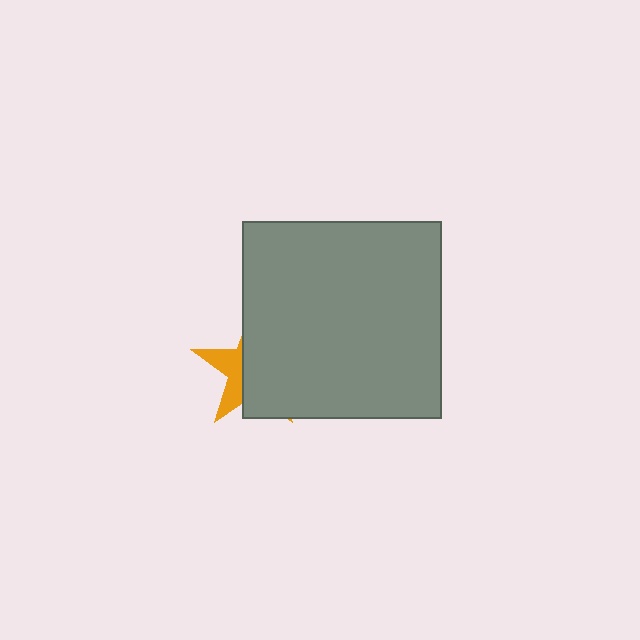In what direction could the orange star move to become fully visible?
The orange star could move left. That would shift it out from behind the gray rectangle entirely.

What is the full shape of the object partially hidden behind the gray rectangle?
The partially hidden object is an orange star.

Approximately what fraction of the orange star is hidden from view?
Roughly 68% of the orange star is hidden behind the gray rectangle.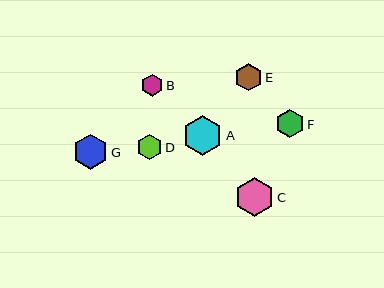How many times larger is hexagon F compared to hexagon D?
Hexagon F is approximately 1.1 times the size of hexagon D.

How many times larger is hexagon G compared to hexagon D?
Hexagon G is approximately 1.4 times the size of hexagon D.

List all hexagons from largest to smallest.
From largest to smallest: A, C, G, F, E, D, B.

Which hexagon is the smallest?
Hexagon B is the smallest with a size of approximately 22 pixels.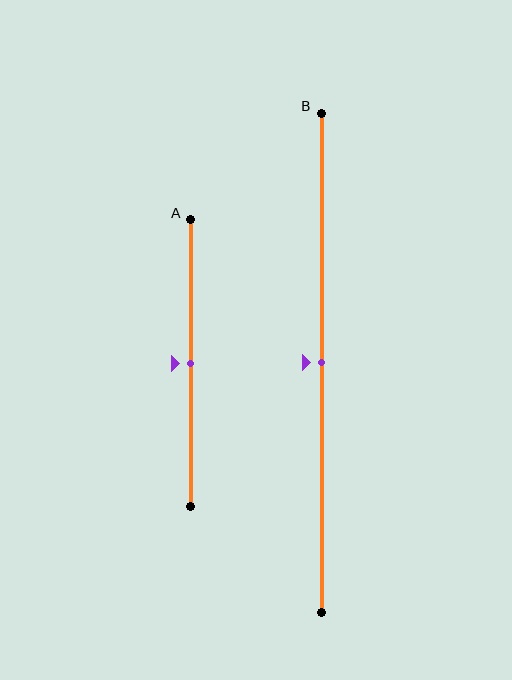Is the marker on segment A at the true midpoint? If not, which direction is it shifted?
Yes, the marker on segment A is at the true midpoint.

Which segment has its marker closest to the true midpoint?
Segment A has its marker closest to the true midpoint.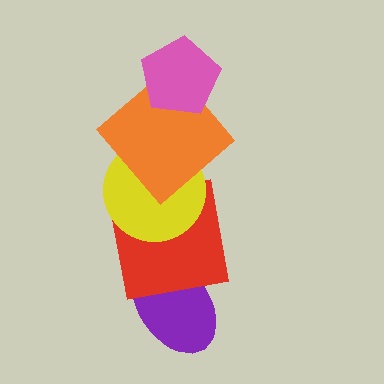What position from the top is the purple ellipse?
The purple ellipse is 5th from the top.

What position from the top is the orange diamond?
The orange diamond is 2nd from the top.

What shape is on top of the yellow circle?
The orange diamond is on top of the yellow circle.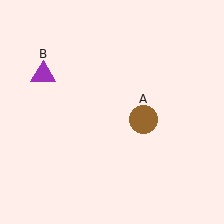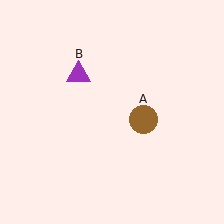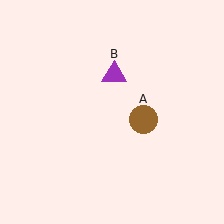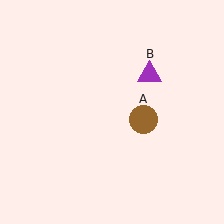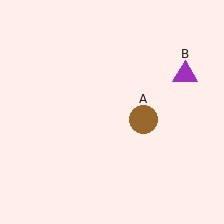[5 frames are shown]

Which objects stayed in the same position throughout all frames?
Brown circle (object A) remained stationary.